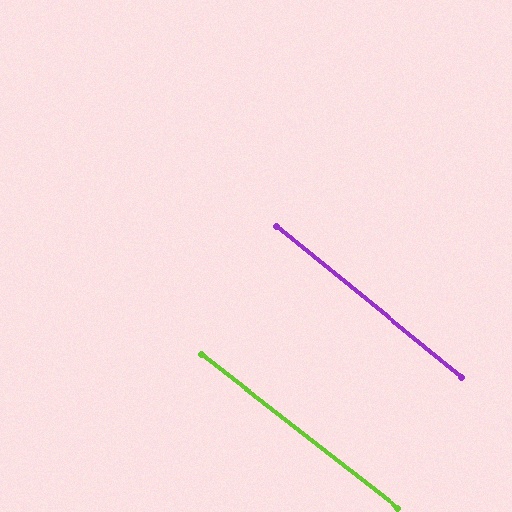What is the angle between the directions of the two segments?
Approximately 1 degree.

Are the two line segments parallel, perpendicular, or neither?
Parallel — their directions differ by only 1.0°.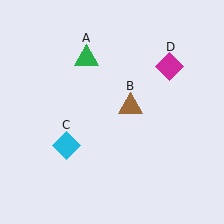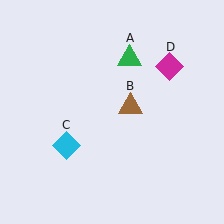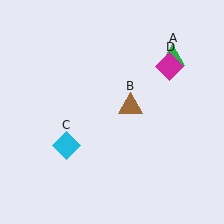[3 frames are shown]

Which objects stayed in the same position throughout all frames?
Brown triangle (object B) and cyan diamond (object C) and magenta diamond (object D) remained stationary.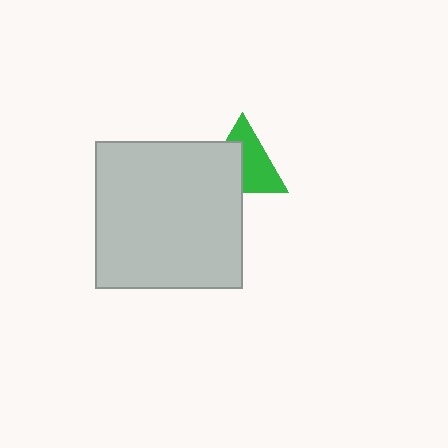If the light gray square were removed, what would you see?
You would see the complete green triangle.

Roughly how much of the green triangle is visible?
About half of it is visible (roughly 55%).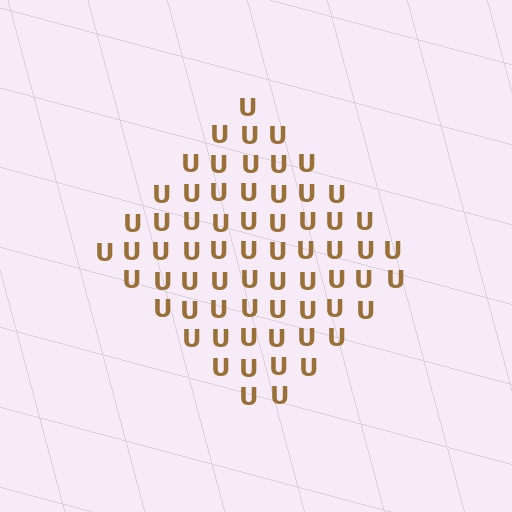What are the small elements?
The small elements are letter U's.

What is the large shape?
The large shape is a diamond.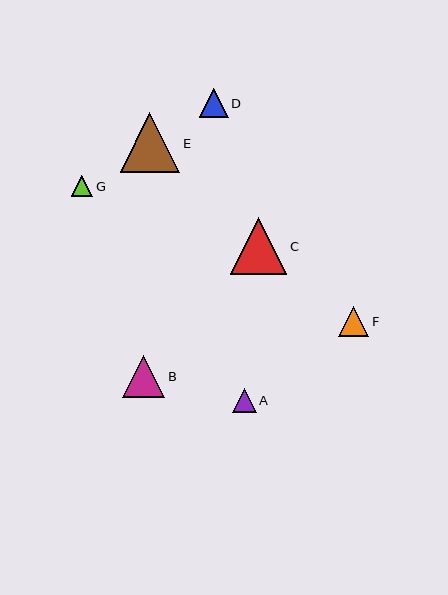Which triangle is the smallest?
Triangle G is the smallest with a size of approximately 21 pixels.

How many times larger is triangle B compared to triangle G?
Triangle B is approximately 2.0 times the size of triangle G.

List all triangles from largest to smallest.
From largest to smallest: E, C, B, F, D, A, G.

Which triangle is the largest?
Triangle E is the largest with a size of approximately 60 pixels.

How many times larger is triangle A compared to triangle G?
Triangle A is approximately 1.1 times the size of triangle G.